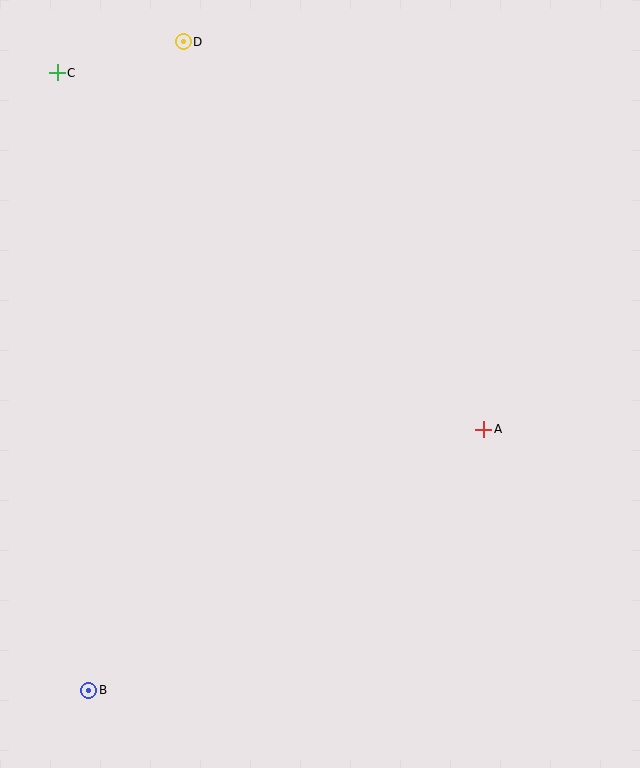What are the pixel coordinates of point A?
Point A is at (484, 429).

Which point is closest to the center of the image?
Point A at (484, 429) is closest to the center.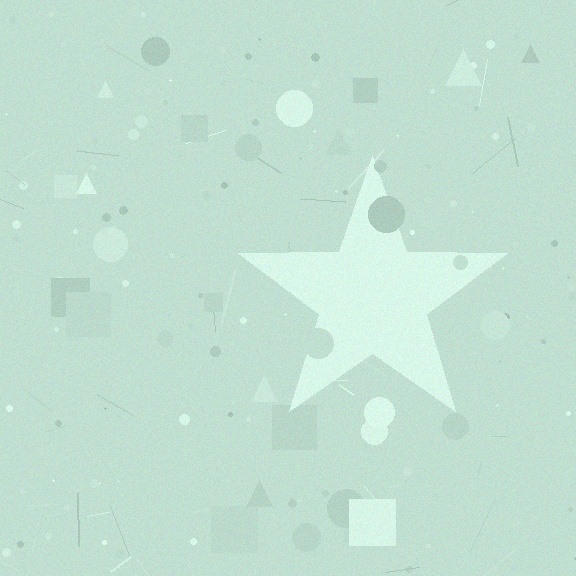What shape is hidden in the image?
A star is hidden in the image.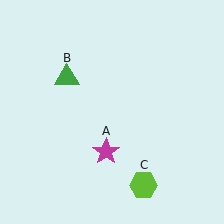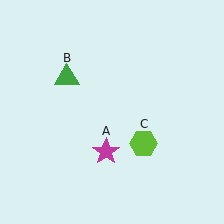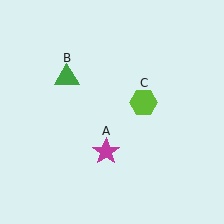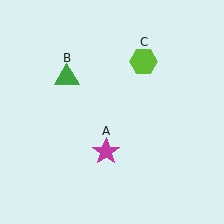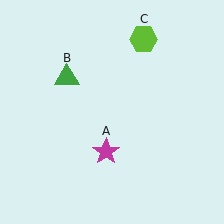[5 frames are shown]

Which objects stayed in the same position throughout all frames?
Magenta star (object A) and green triangle (object B) remained stationary.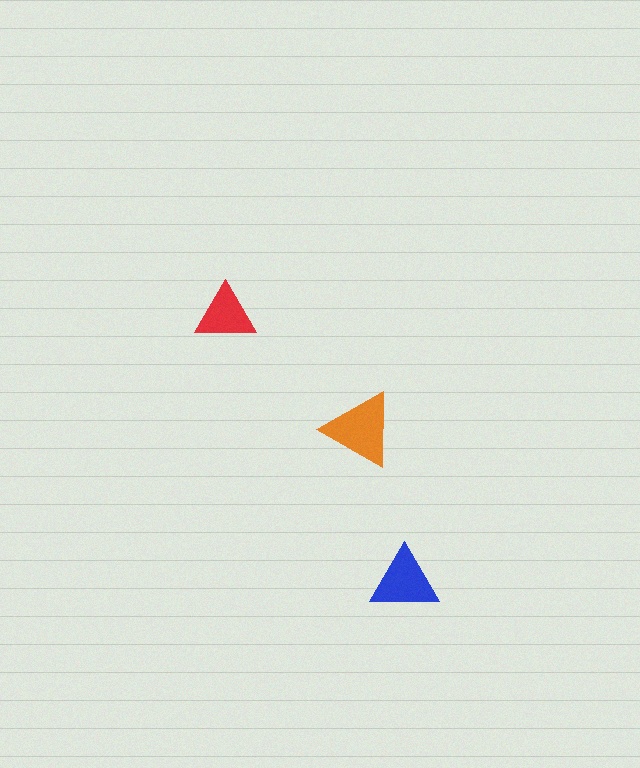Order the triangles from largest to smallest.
the orange one, the blue one, the red one.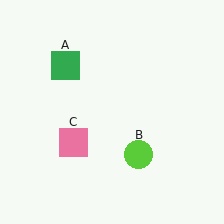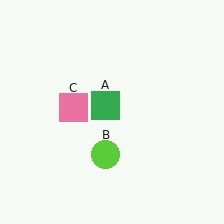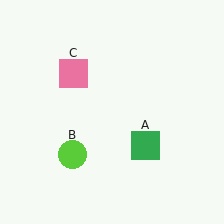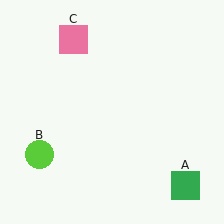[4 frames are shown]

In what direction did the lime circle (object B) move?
The lime circle (object B) moved left.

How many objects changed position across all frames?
3 objects changed position: green square (object A), lime circle (object B), pink square (object C).